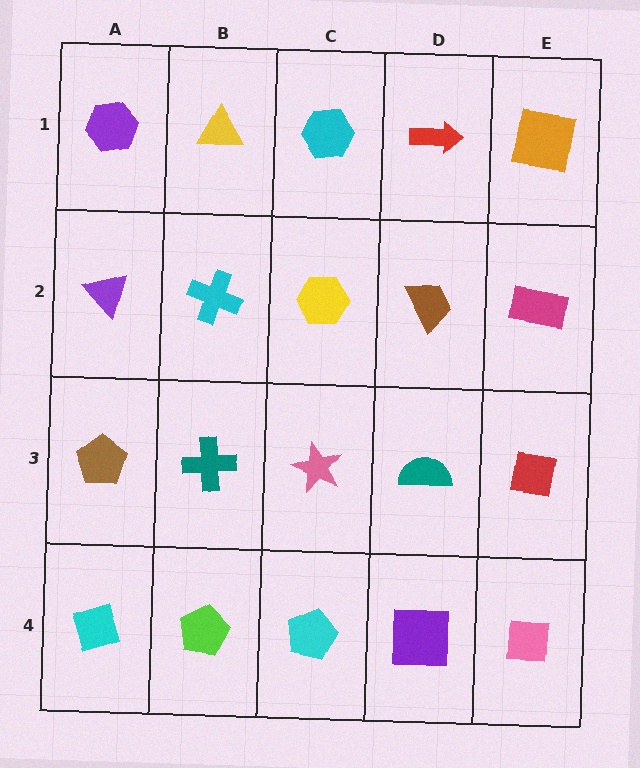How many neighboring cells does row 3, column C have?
4.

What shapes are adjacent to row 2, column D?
A red arrow (row 1, column D), a teal semicircle (row 3, column D), a yellow hexagon (row 2, column C), a magenta rectangle (row 2, column E).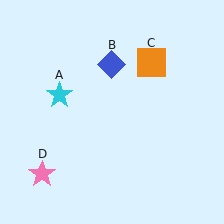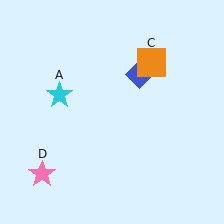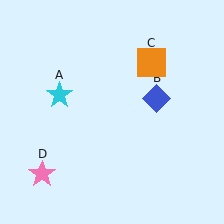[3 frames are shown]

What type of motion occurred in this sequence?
The blue diamond (object B) rotated clockwise around the center of the scene.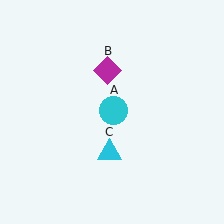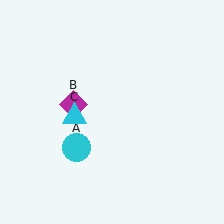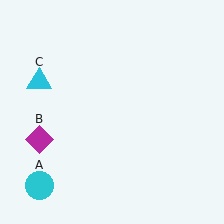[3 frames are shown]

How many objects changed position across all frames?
3 objects changed position: cyan circle (object A), magenta diamond (object B), cyan triangle (object C).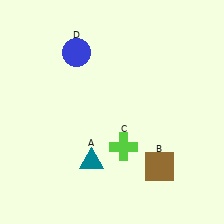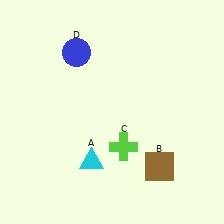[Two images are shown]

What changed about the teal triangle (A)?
In Image 1, A is teal. In Image 2, it changed to cyan.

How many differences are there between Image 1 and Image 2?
There is 1 difference between the two images.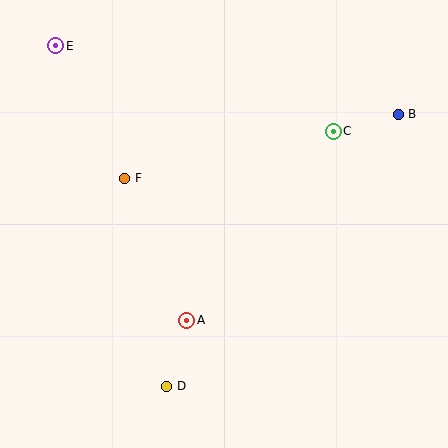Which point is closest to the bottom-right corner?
Point D is closest to the bottom-right corner.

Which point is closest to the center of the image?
Point A at (187, 320) is closest to the center.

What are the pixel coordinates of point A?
Point A is at (187, 320).